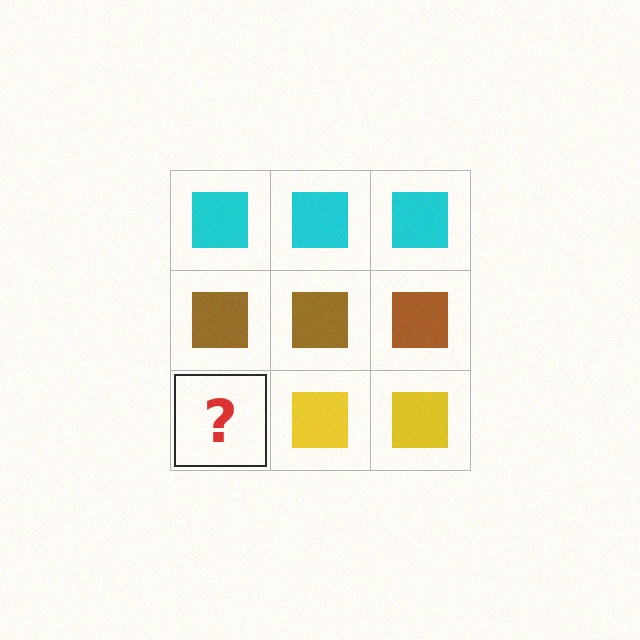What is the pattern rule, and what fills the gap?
The rule is that each row has a consistent color. The gap should be filled with a yellow square.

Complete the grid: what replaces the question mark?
The question mark should be replaced with a yellow square.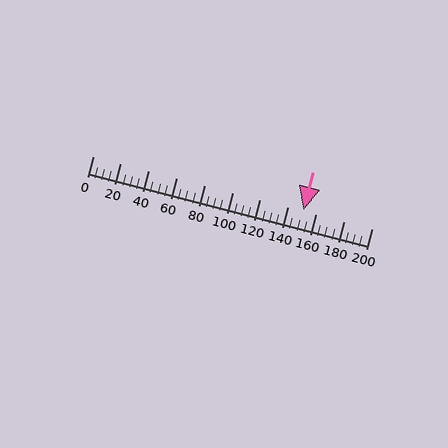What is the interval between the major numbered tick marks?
The major tick marks are spaced 20 units apart.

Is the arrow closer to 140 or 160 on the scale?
The arrow is closer to 160.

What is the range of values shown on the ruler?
The ruler shows values from 0 to 200.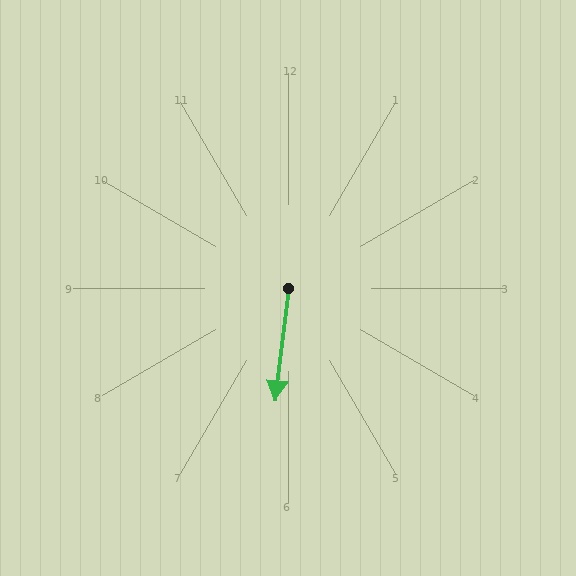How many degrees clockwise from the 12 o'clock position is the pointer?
Approximately 187 degrees.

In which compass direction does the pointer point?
South.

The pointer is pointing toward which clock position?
Roughly 6 o'clock.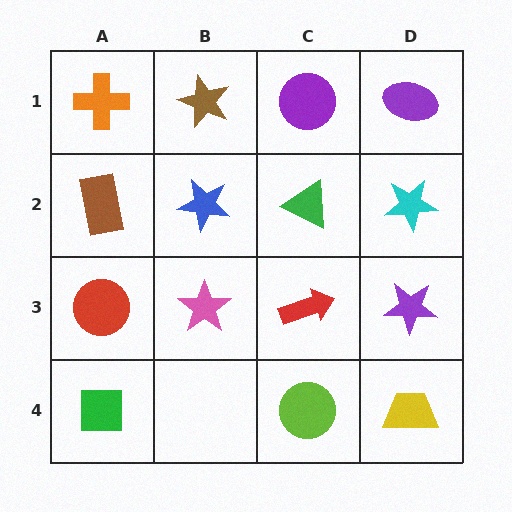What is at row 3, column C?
A red arrow.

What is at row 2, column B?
A blue star.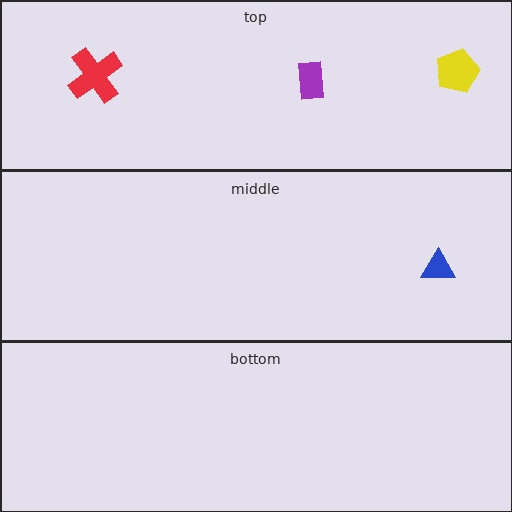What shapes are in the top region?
The red cross, the yellow pentagon, the purple rectangle.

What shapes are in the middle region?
The blue triangle.